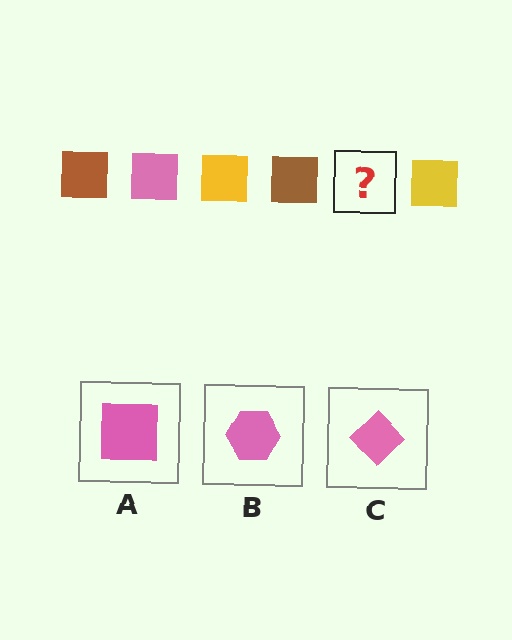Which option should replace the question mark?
Option A.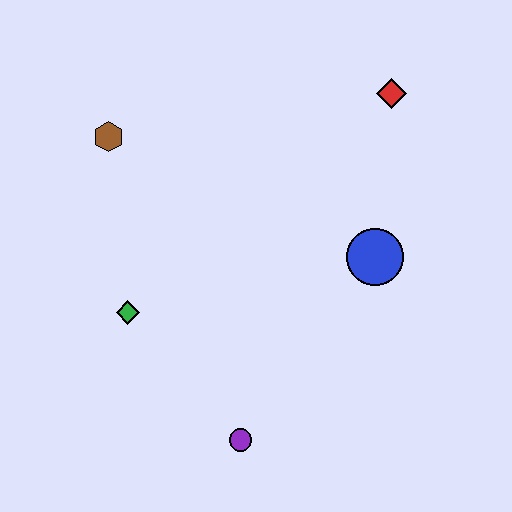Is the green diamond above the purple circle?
Yes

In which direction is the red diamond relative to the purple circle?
The red diamond is above the purple circle.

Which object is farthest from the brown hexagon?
The purple circle is farthest from the brown hexagon.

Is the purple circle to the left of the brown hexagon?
No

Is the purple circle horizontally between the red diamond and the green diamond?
Yes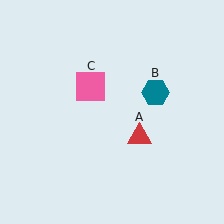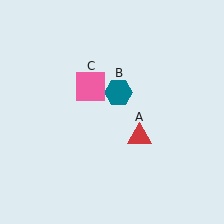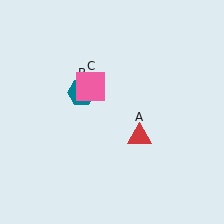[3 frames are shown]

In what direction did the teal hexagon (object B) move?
The teal hexagon (object B) moved left.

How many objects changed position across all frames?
1 object changed position: teal hexagon (object B).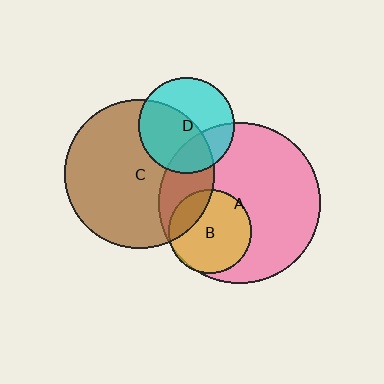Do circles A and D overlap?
Yes.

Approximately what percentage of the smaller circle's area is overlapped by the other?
Approximately 30%.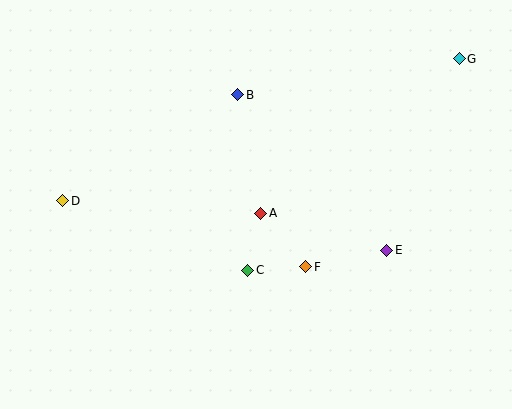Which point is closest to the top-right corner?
Point G is closest to the top-right corner.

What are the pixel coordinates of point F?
Point F is at (306, 267).